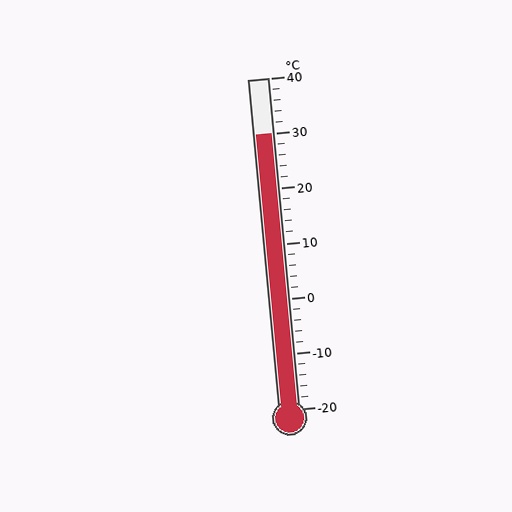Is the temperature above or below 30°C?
The temperature is at 30°C.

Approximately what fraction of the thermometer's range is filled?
The thermometer is filled to approximately 85% of its range.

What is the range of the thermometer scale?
The thermometer scale ranges from -20°C to 40°C.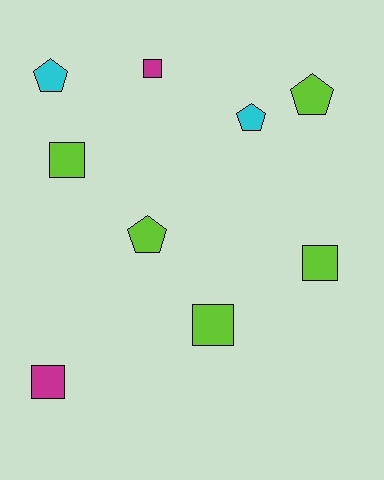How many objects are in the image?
There are 9 objects.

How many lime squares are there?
There are 3 lime squares.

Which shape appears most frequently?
Square, with 5 objects.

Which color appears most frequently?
Lime, with 5 objects.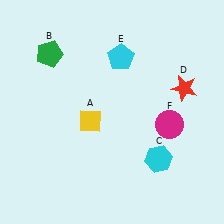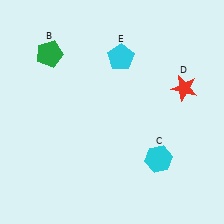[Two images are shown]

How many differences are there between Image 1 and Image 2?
There are 2 differences between the two images.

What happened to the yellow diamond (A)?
The yellow diamond (A) was removed in Image 2. It was in the bottom-left area of Image 1.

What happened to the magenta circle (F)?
The magenta circle (F) was removed in Image 2. It was in the bottom-right area of Image 1.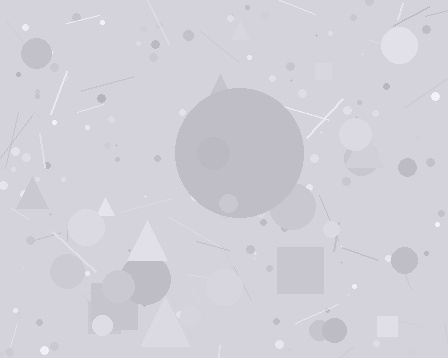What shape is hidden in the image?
A circle is hidden in the image.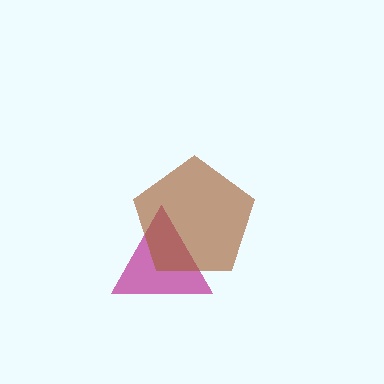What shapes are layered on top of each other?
The layered shapes are: a magenta triangle, a brown pentagon.